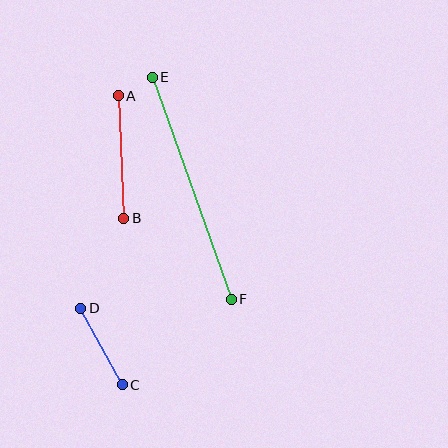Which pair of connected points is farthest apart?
Points E and F are farthest apart.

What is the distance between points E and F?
The distance is approximately 236 pixels.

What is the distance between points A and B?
The distance is approximately 123 pixels.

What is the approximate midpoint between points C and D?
The midpoint is at approximately (102, 346) pixels.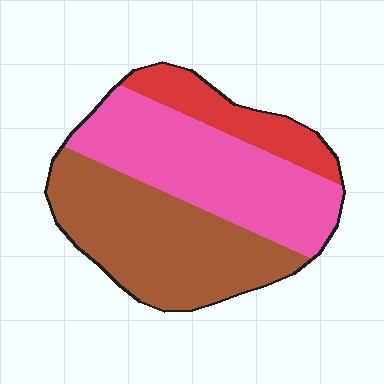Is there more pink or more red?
Pink.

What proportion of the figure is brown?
Brown takes up between a third and a half of the figure.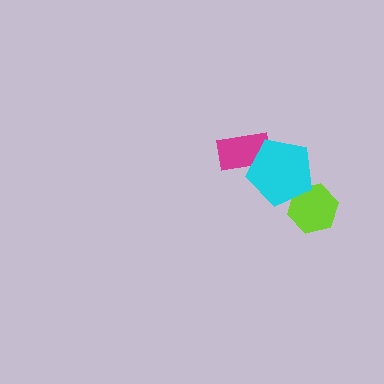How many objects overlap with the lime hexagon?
1 object overlaps with the lime hexagon.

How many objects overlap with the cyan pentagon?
2 objects overlap with the cyan pentagon.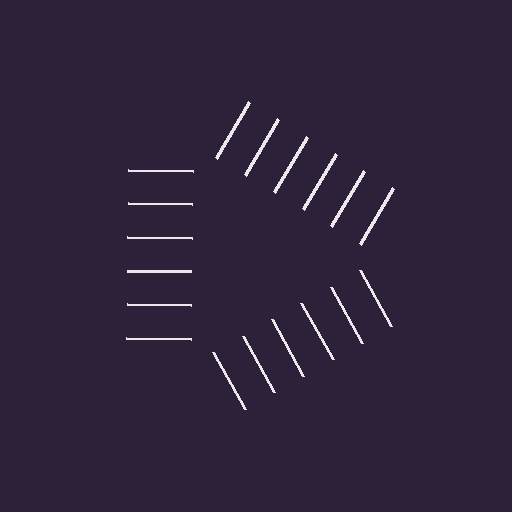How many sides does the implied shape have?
3 sides — the line-ends trace a triangle.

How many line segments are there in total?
18 — 6 along each of the 3 edges.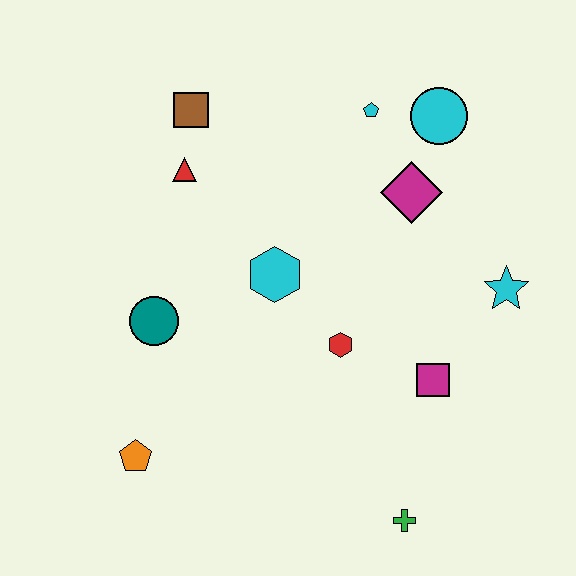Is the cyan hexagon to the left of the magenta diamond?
Yes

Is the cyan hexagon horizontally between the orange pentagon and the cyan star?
Yes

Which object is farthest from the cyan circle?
The orange pentagon is farthest from the cyan circle.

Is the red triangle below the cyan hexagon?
No